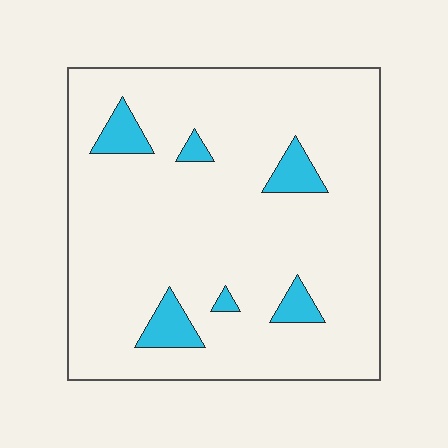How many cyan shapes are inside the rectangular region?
6.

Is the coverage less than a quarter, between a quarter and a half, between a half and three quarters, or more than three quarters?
Less than a quarter.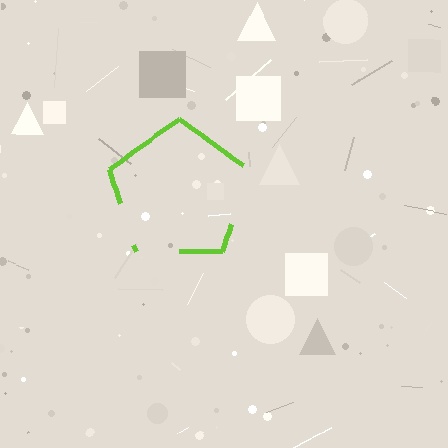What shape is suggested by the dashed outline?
The dashed outline suggests a pentagon.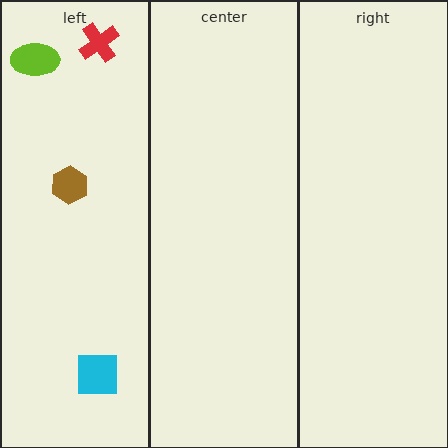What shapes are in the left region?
The cyan square, the lime ellipse, the red cross, the brown hexagon.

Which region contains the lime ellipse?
The left region.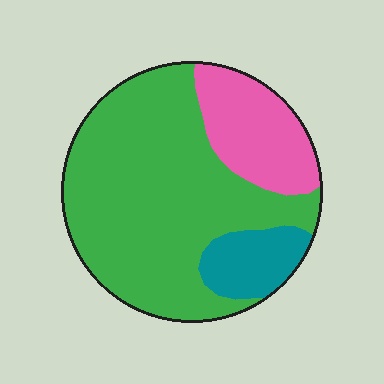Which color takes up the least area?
Teal, at roughly 10%.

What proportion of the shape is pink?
Pink covers roughly 20% of the shape.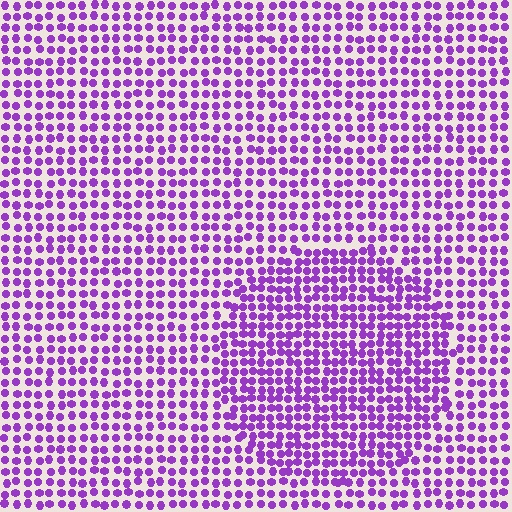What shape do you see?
I see a circle.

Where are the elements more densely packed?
The elements are more densely packed inside the circle boundary.